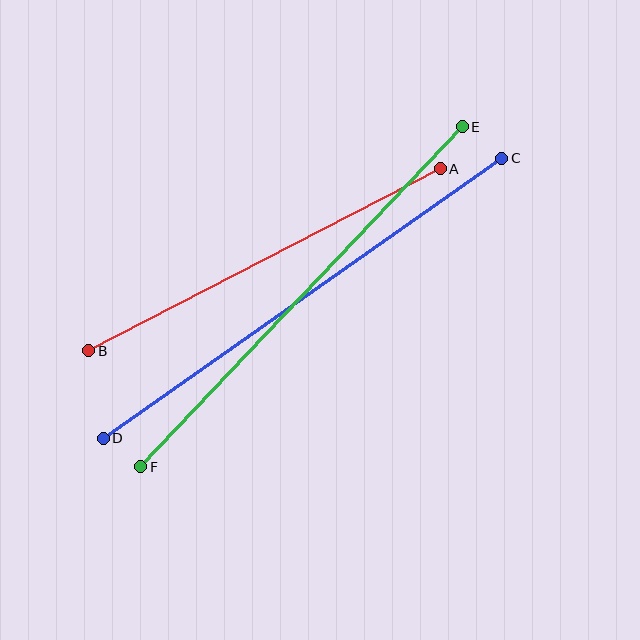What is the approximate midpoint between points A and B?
The midpoint is at approximately (265, 260) pixels.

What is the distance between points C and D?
The distance is approximately 487 pixels.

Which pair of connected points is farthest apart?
Points C and D are farthest apart.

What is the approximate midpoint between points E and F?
The midpoint is at approximately (302, 297) pixels.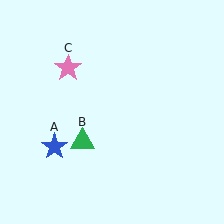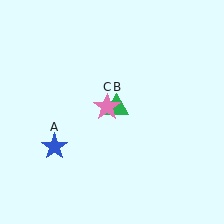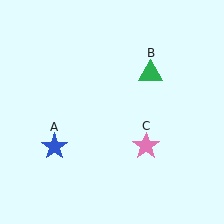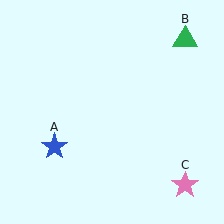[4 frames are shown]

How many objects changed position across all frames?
2 objects changed position: green triangle (object B), pink star (object C).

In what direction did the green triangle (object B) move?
The green triangle (object B) moved up and to the right.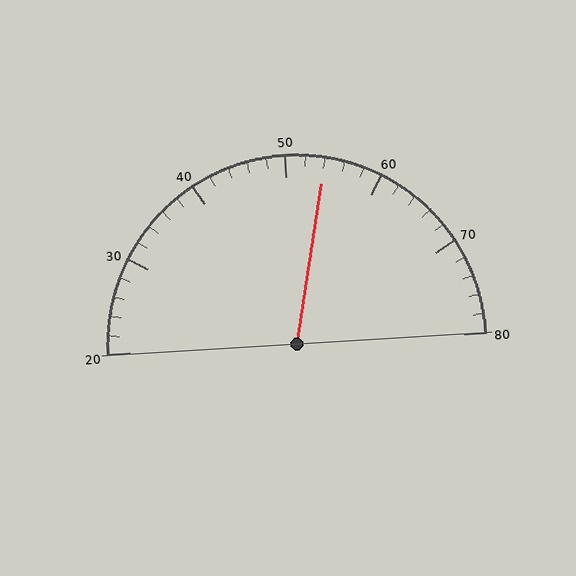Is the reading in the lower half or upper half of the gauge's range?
The reading is in the upper half of the range (20 to 80).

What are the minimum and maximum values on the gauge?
The gauge ranges from 20 to 80.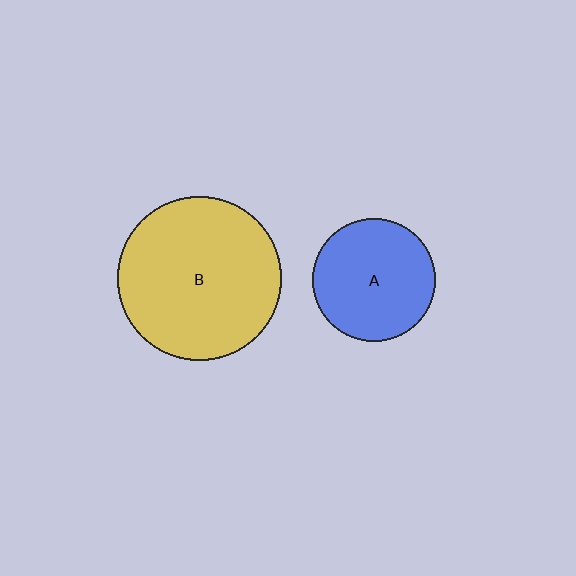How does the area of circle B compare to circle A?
Approximately 1.8 times.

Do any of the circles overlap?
No, none of the circles overlap.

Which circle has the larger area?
Circle B (yellow).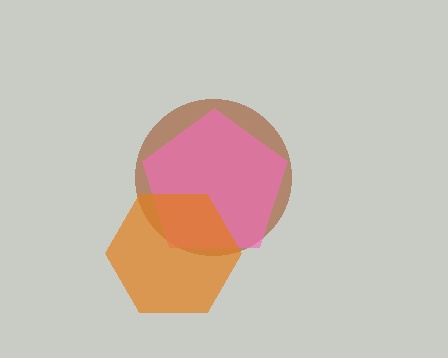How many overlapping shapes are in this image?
There are 3 overlapping shapes in the image.